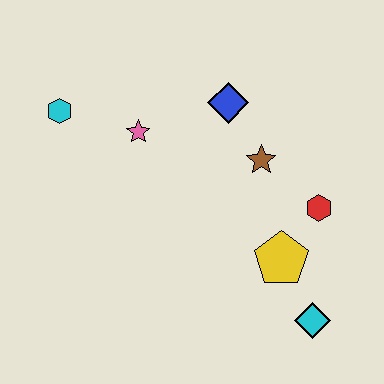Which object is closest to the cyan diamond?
The yellow pentagon is closest to the cyan diamond.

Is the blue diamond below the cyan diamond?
No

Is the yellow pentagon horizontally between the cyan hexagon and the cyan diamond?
Yes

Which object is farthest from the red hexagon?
The cyan hexagon is farthest from the red hexagon.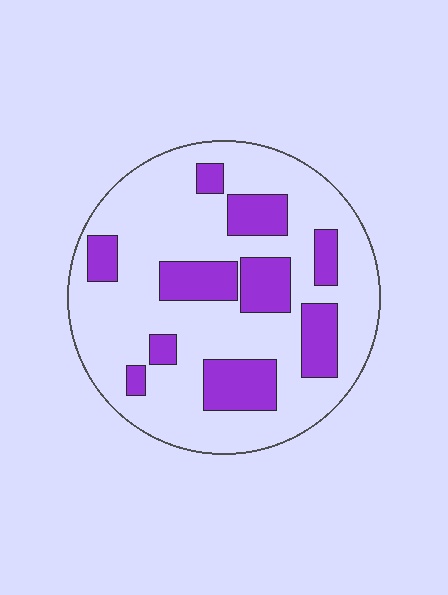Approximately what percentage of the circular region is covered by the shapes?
Approximately 25%.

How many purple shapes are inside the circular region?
10.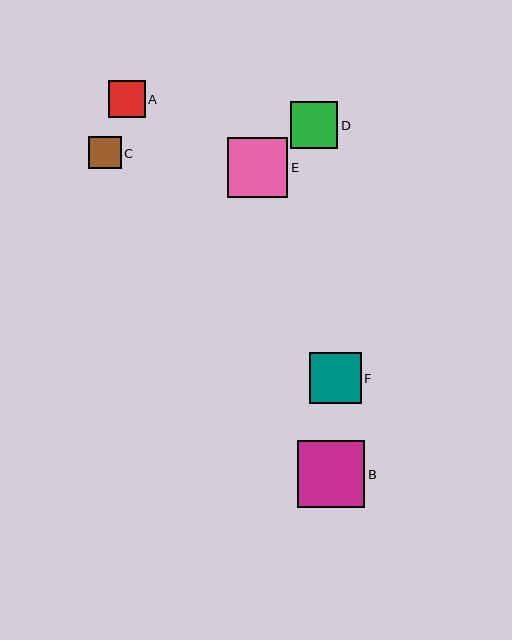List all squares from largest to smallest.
From largest to smallest: B, E, F, D, A, C.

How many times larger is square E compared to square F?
Square E is approximately 1.2 times the size of square F.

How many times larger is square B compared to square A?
Square B is approximately 1.8 times the size of square A.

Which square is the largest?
Square B is the largest with a size of approximately 67 pixels.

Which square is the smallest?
Square C is the smallest with a size of approximately 32 pixels.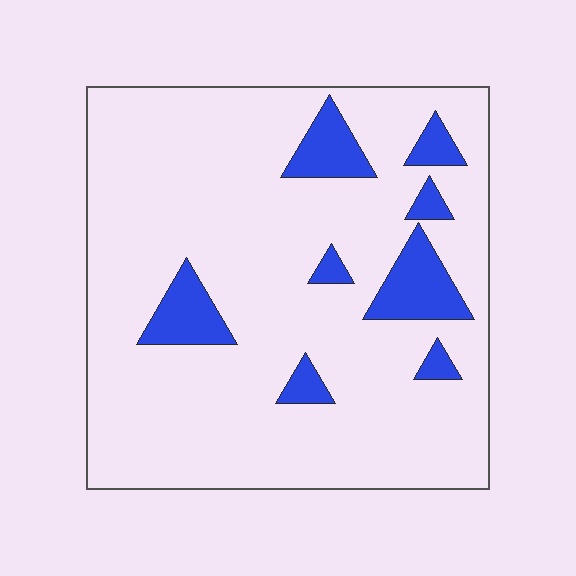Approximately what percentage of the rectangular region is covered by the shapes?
Approximately 15%.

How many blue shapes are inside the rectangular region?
8.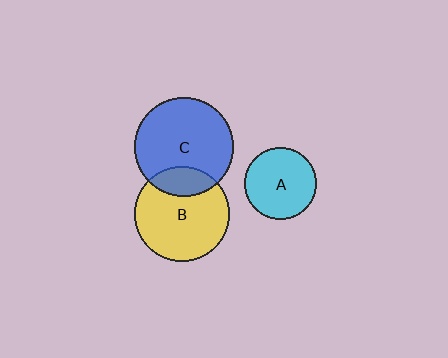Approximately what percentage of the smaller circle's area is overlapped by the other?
Approximately 20%.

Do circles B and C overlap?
Yes.